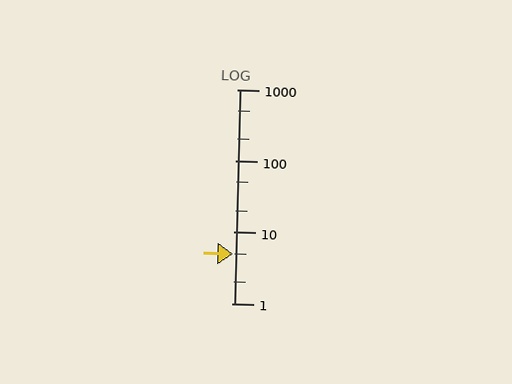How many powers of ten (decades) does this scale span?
The scale spans 3 decades, from 1 to 1000.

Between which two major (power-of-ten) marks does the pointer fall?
The pointer is between 1 and 10.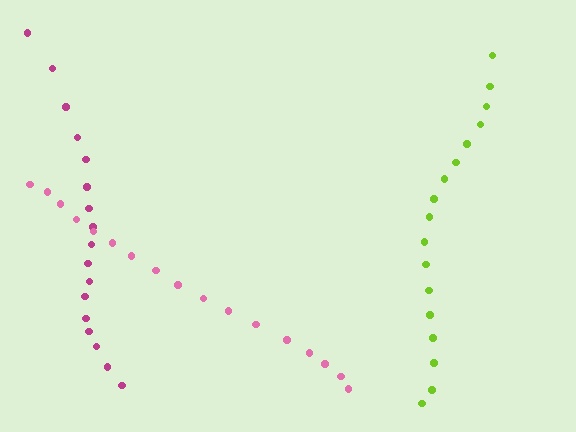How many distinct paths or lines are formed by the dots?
There are 3 distinct paths.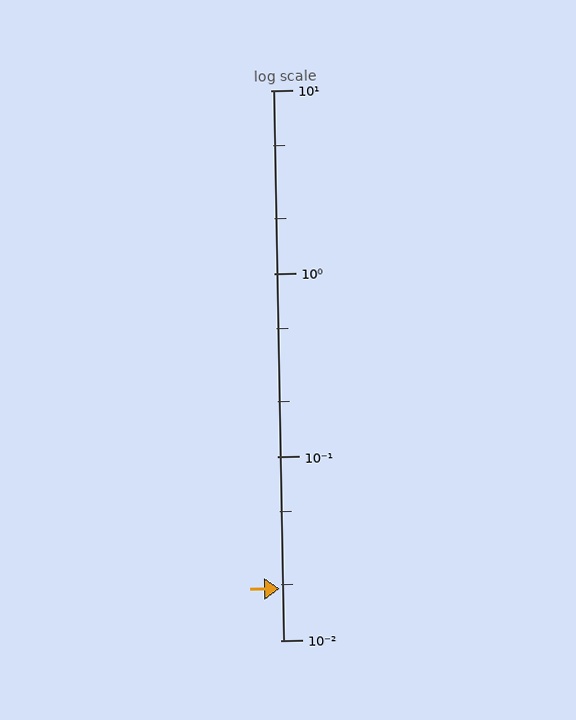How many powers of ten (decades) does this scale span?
The scale spans 3 decades, from 0.01 to 10.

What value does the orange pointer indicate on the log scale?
The pointer indicates approximately 0.019.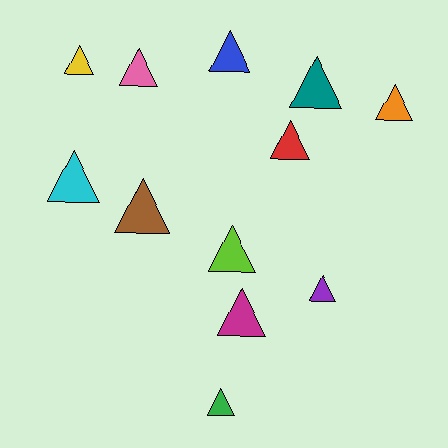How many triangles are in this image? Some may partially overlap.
There are 12 triangles.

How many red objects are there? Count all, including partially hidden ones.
There is 1 red object.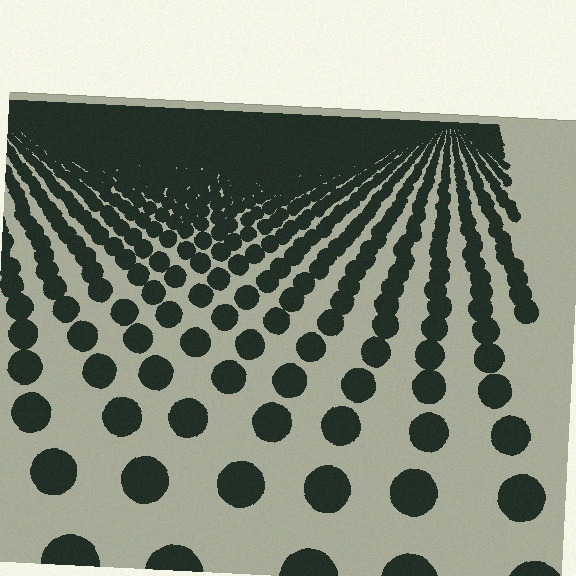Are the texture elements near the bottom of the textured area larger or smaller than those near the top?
Larger. Near the bottom, elements are closer to the viewer and appear at a bigger on-screen size.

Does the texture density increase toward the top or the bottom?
Density increases toward the top.